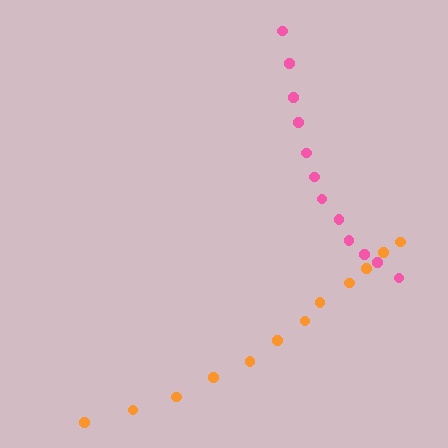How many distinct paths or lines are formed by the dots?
There are 2 distinct paths.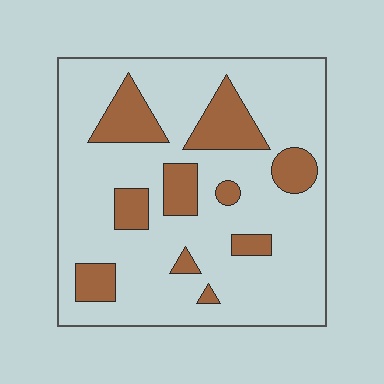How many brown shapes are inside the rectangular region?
10.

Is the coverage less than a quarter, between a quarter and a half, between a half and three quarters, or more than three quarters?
Less than a quarter.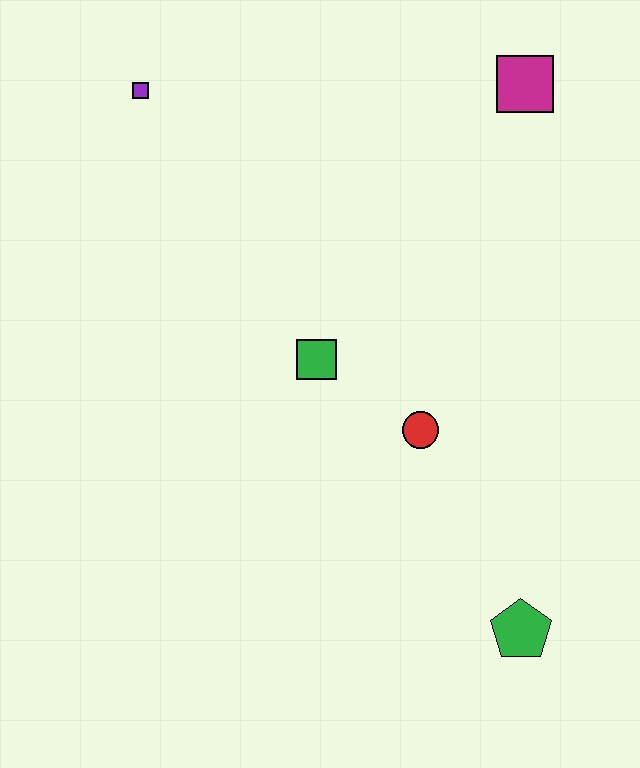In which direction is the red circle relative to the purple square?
The red circle is below the purple square.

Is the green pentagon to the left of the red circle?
No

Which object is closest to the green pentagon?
The red circle is closest to the green pentagon.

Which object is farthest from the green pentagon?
The purple square is farthest from the green pentagon.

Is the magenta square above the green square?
Yes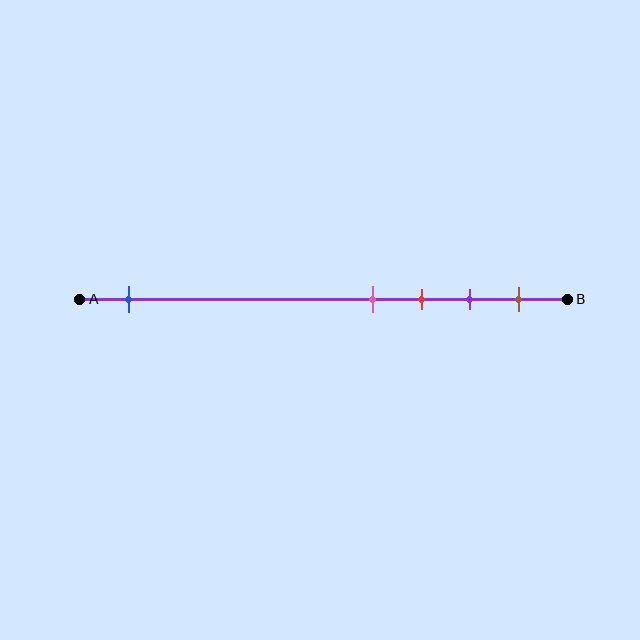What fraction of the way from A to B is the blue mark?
The blue mark is approximately 10% (0.1) of the way from A to B.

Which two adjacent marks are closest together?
The pink and red marks are the closest adjacent pair.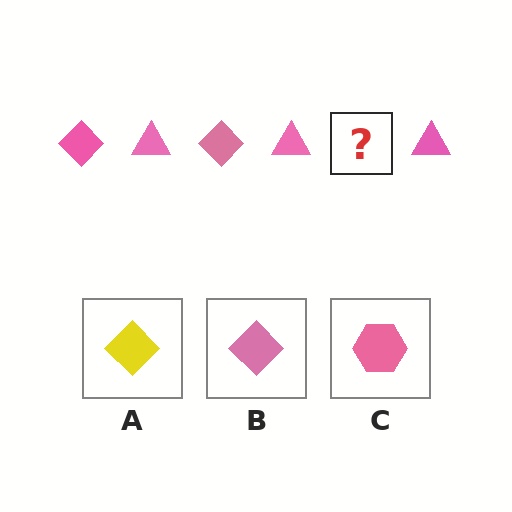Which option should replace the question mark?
Option B.